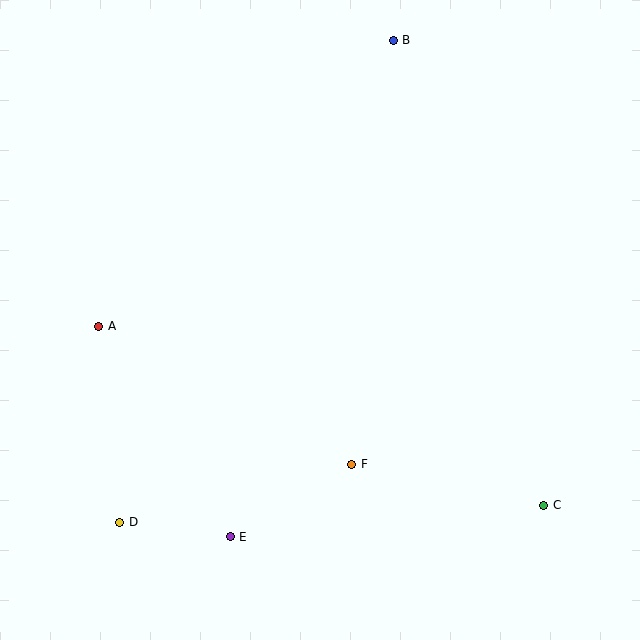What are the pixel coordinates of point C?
Point C is at (544, 505).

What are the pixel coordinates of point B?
Point B is at (393, 40).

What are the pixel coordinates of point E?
Point E is at (230, 537).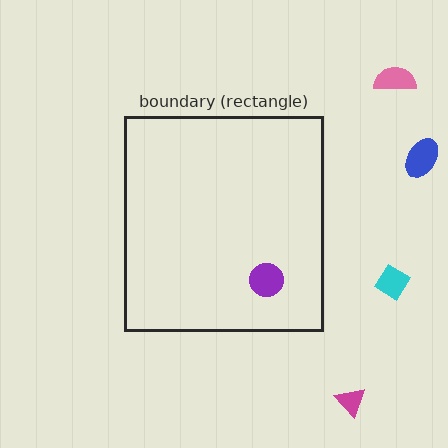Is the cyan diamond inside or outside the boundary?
Outside.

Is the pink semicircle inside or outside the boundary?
Outside.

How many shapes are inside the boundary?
1 inside, 4 outside.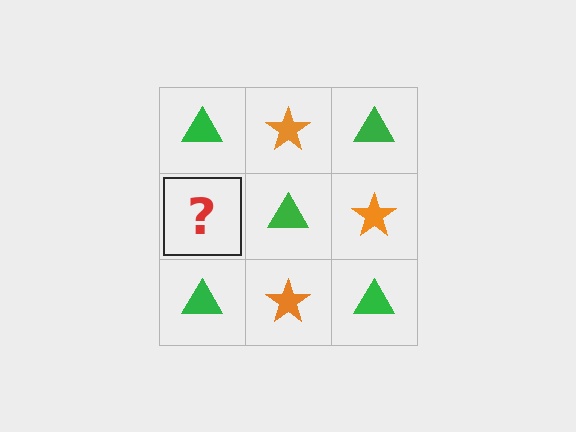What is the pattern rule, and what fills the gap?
The rule is that it alternates green triangle and orange star in a checkerboard pattern. The gap should be filled with an orange star.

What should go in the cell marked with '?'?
The missing cell should contain an orange star.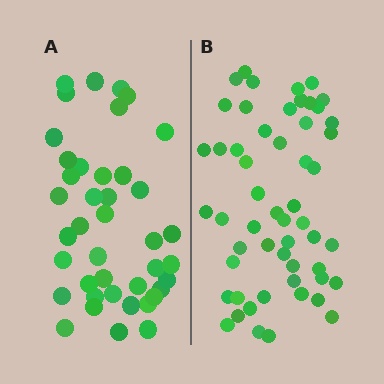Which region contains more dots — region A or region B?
Region B (the right region) has more dots.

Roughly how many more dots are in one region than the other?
Region B has approximately 15 more dots than region A.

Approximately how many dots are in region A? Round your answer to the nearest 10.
About 40 dots. (The exact count is 41, which rounds to 40.)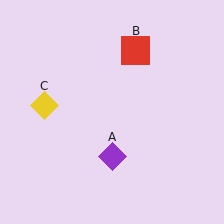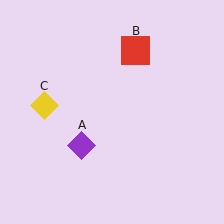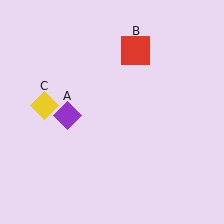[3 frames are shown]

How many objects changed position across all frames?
1 object changed position: purple diamond (object A).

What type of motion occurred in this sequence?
The purple diamond (object A) rotated clockwise around the center of the scene.